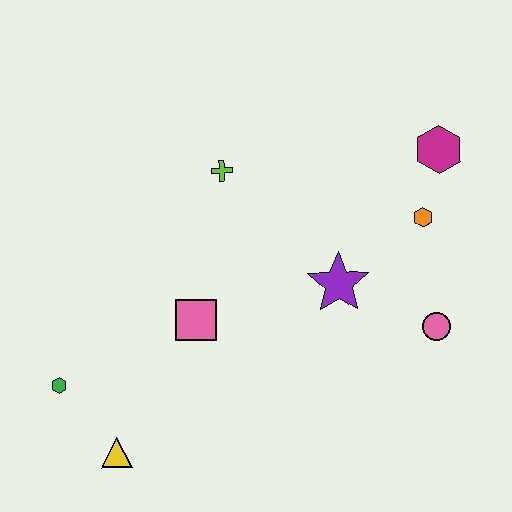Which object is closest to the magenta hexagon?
The orange hexagon is closest to the magenta hexagon.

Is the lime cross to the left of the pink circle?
Yes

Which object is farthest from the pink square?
The magenta hexagon is farthest from the pink square.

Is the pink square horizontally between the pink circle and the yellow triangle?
Yes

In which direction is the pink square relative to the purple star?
The pink square is to the left of the purple star.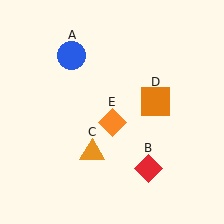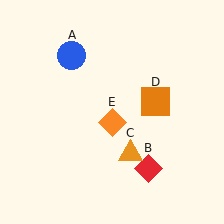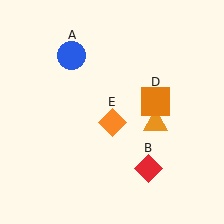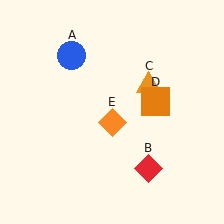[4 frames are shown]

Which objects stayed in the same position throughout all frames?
Blue circle (object A) and red diamond (object B) and orange square (object D) and orange diamond (object E) remained stationary.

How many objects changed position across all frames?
1 object changed position: orange triangle (object C).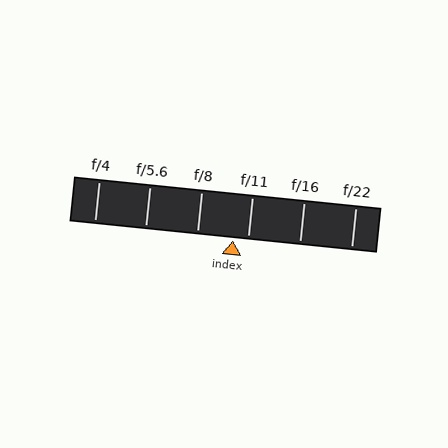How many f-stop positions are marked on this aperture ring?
There are 6 f-stop positions marked.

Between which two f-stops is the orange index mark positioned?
The index mark is between f/8 and f/11.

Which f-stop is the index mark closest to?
The index mark is closest to f/11.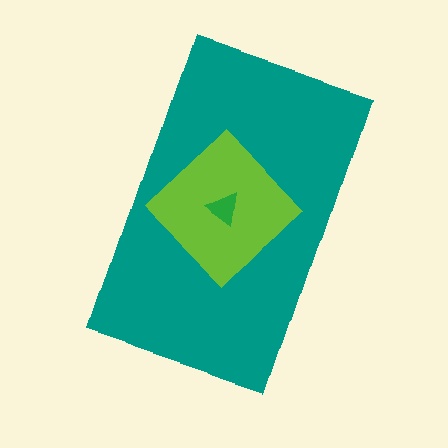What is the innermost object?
The green triangle.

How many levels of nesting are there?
3.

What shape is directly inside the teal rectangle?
The lime diamond.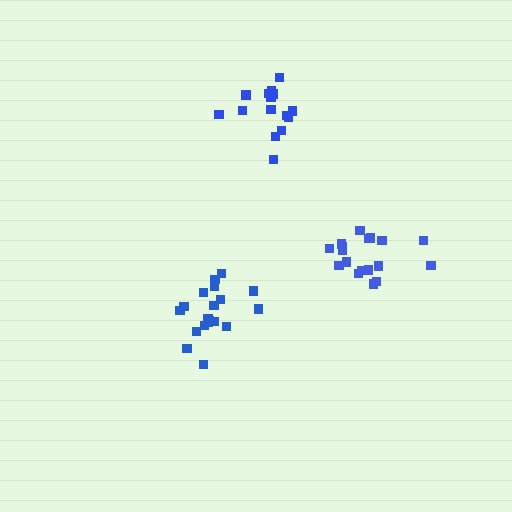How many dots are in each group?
Group 1: 15 dots, Group 2: 18 dots, Group 3: 19 dots (52 total).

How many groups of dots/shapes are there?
There are 3 groups.